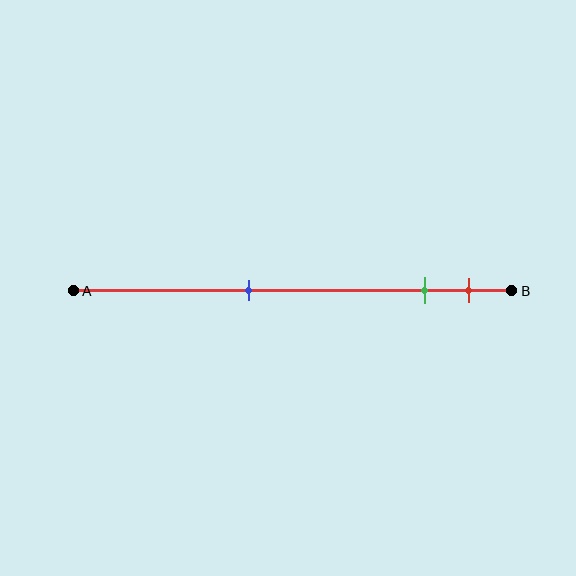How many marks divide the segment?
There are 3 marks dividing the segment.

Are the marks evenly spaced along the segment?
No, the marks are not evenly spaced.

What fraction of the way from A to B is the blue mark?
The blue mark is approximately 40% (0.4) of the way from A to B.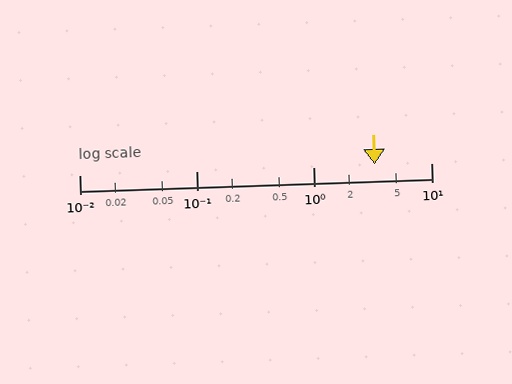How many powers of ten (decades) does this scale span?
The scale spans 3 decades, from 0.01 to 10.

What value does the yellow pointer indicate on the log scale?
The pointer indicates approximately 3.3.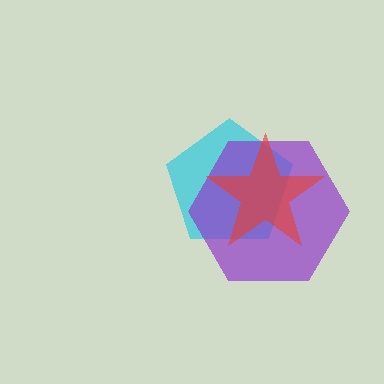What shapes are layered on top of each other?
The layered shapes are: a cyan pentagon, a purple hexagon, a red star.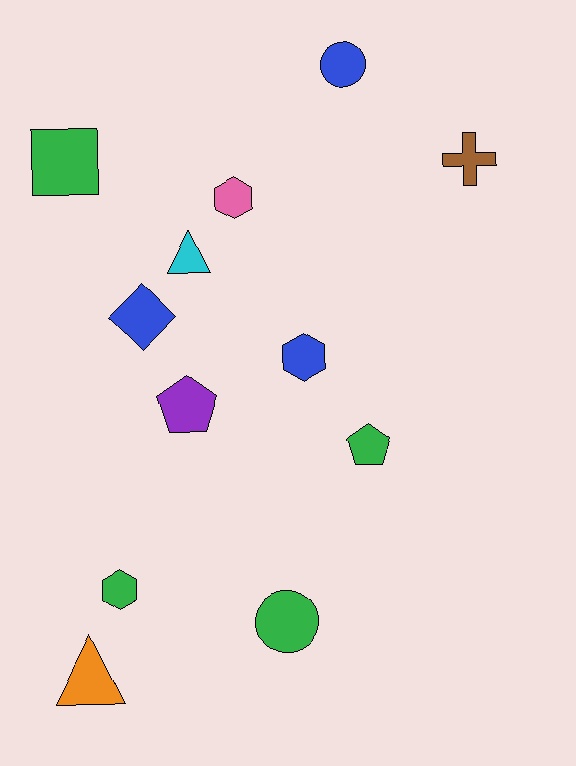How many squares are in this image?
There is 1 square.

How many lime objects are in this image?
There are no lime objects.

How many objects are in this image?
There are 12 objects.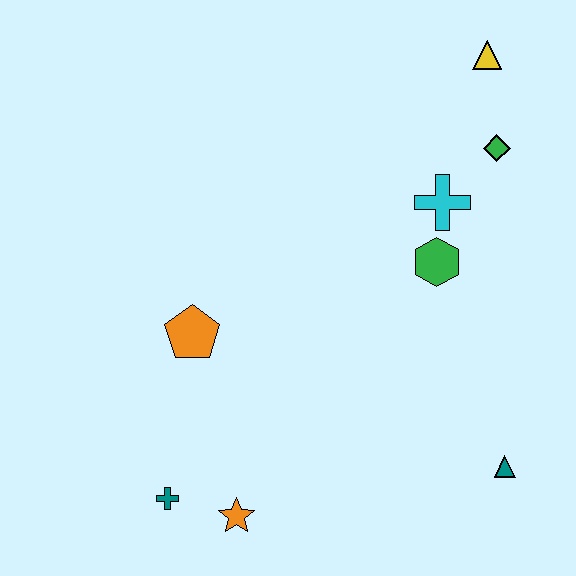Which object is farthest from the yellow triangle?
The teal cross is farthest from the yellow triangle.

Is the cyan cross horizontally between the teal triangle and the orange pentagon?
Yes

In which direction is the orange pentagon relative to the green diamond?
The orange pentagon is to the left of the green diamond.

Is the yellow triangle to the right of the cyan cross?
Yes